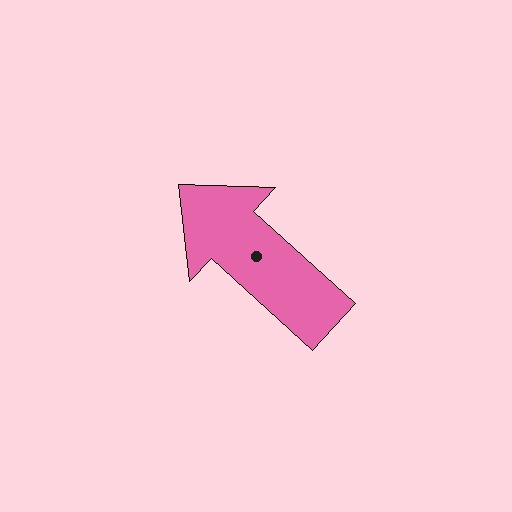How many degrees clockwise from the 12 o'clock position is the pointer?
Approximately 312 degrees.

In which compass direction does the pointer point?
Northwest.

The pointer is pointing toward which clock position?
Roughly 10 o'clock.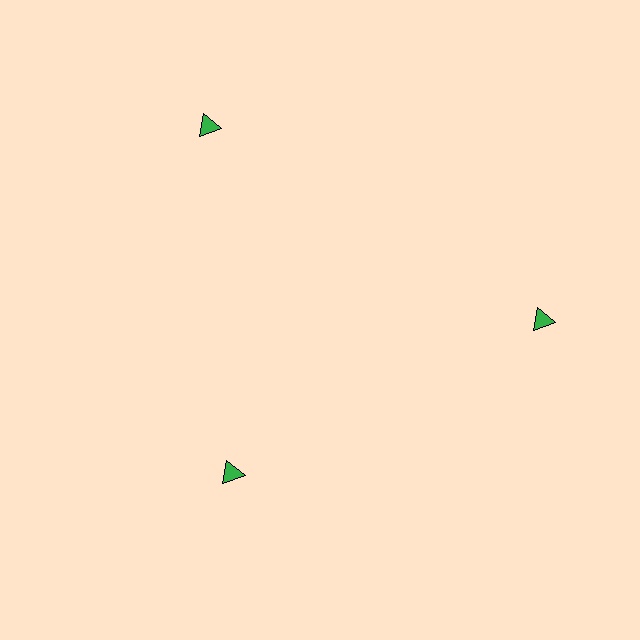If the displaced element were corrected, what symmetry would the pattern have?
It would have 3-fold rotational symmetry — the pattern would map onto itself every 120 degrees.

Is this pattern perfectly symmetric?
No. The 3 green triangles are arranged in a ring, but one element near the 7 o'clock position is pulled inward toward the center, breaking the 3-fold rotational symmetry.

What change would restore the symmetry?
The symmetry would be restored by moving it outward, back onto the ring so that all 3 triangles sit at equal angles and equal distance from the center.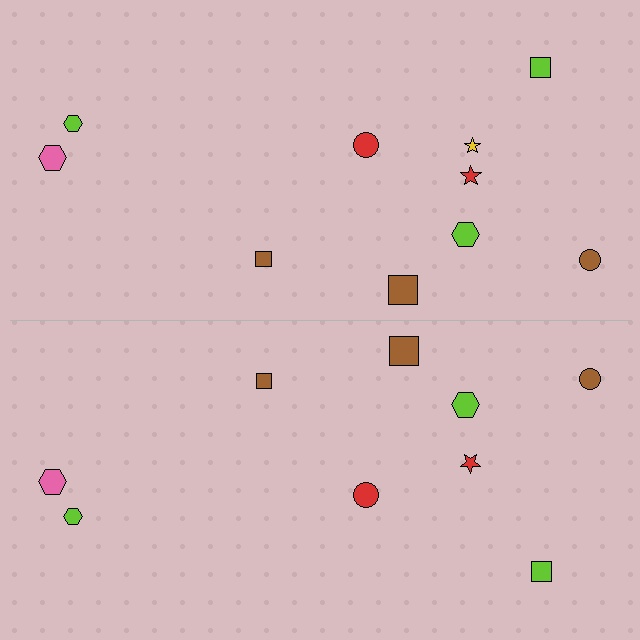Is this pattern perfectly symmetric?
No, the pattern is not perfectly symmetric. A yellow star is missing from the bottom side.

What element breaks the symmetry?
A yellow star is missing from the bottom side.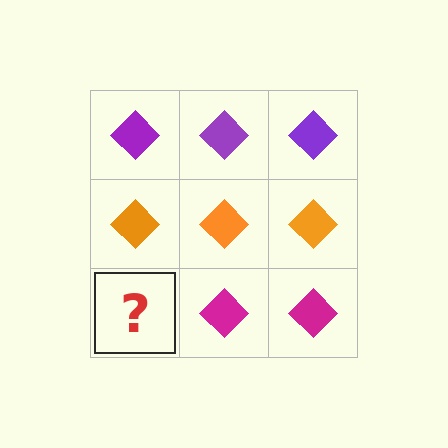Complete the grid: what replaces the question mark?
The question mark should be replaced with a magenta diamond.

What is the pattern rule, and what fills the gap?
The rule is that each row has a consistent color. The gap should be filled with a magenta diamond.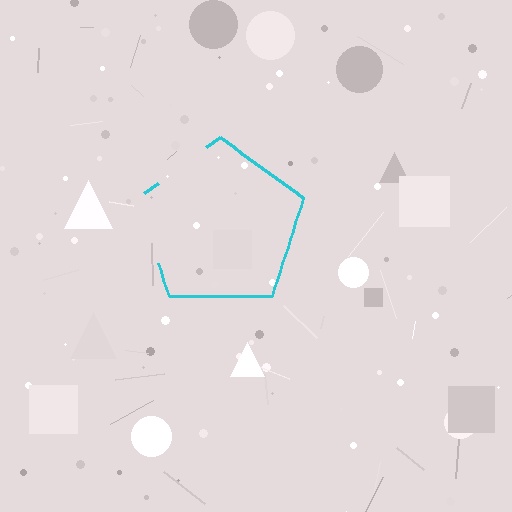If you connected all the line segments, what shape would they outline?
They would outline a pentagon.